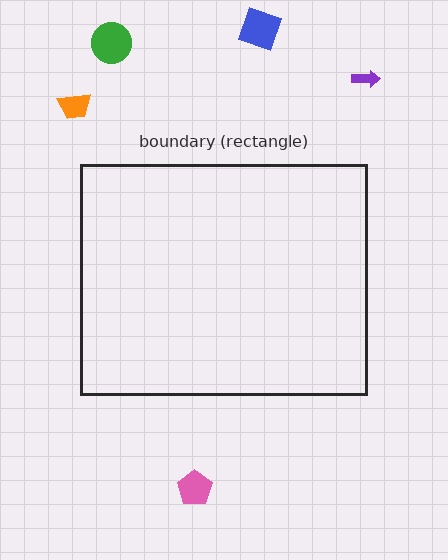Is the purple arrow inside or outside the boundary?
Outside.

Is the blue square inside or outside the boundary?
Outside.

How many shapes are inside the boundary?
0 inside, 5 outside.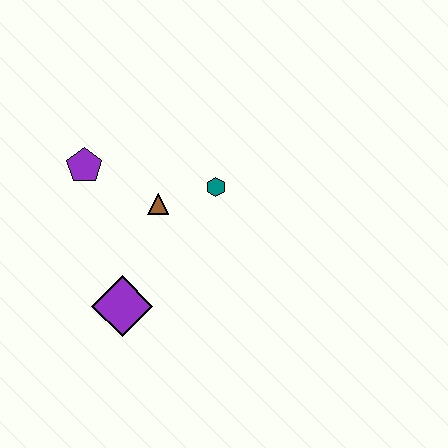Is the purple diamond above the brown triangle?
No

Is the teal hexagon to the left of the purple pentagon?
No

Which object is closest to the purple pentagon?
The brown triangle is closest to the purple pentagon.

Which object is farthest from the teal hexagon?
The purple diamond is farthest from the teal hexagon.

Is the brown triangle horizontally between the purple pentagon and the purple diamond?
No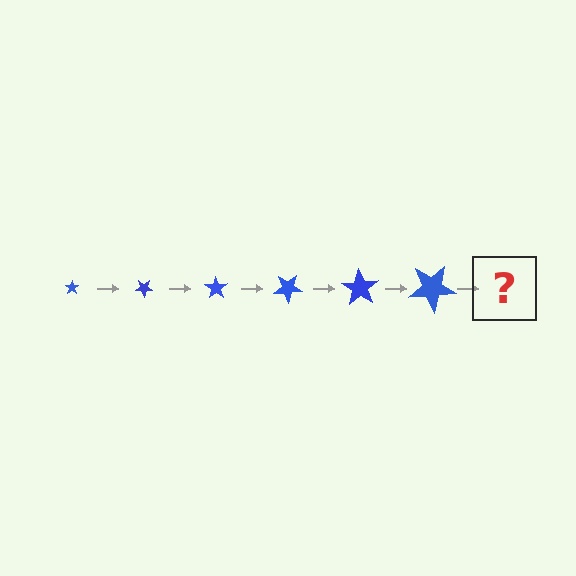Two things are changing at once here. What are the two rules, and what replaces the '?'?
The two rules are that the star grows larger each step and it rotates 35 degrees each step. The '?' should be a star, larger than the previous one and rotated 210 degrees from the start.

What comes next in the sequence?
The next element should be a star, larger than the previous one and rotated 210 degrees from the start.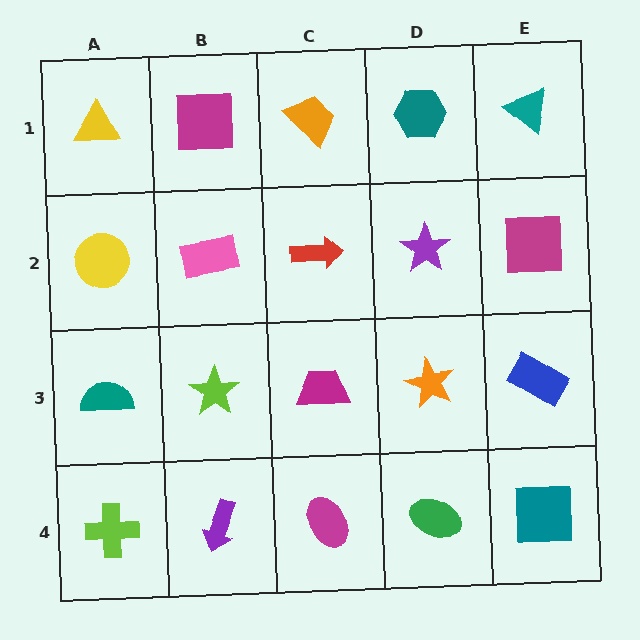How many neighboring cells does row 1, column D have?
3.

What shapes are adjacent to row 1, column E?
A magenta square (row 2, column E), a teal hexagon (row 1, column D).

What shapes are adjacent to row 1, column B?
A pink rectangle (row 2, column B), a yellow triangle (row 1, column A), an orange trapezoid (row 1, column C).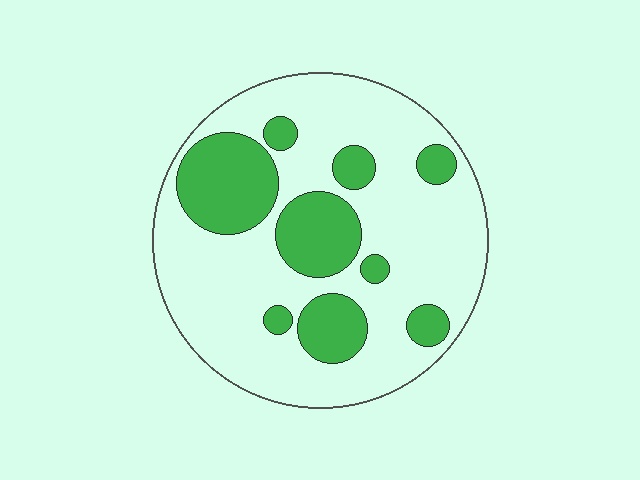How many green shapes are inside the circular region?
9.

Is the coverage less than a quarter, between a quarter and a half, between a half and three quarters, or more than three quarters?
Between a quarter and a half.